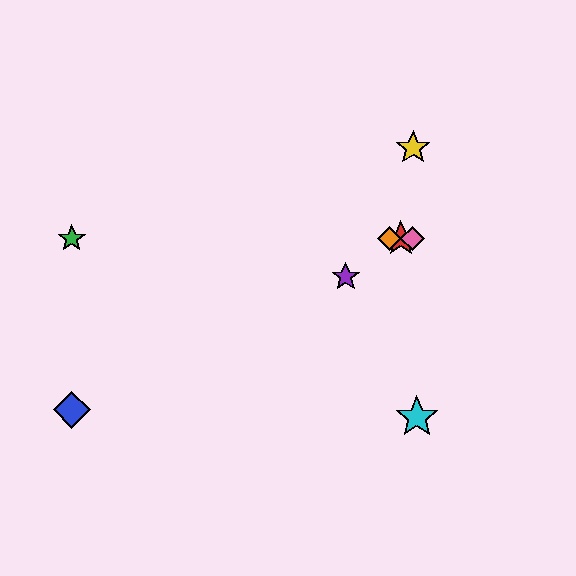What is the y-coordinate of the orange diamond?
The orange diamond is at y≈239.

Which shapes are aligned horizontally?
The red star, the green star, the orange diamond, the pink diamond are aligned horizontally.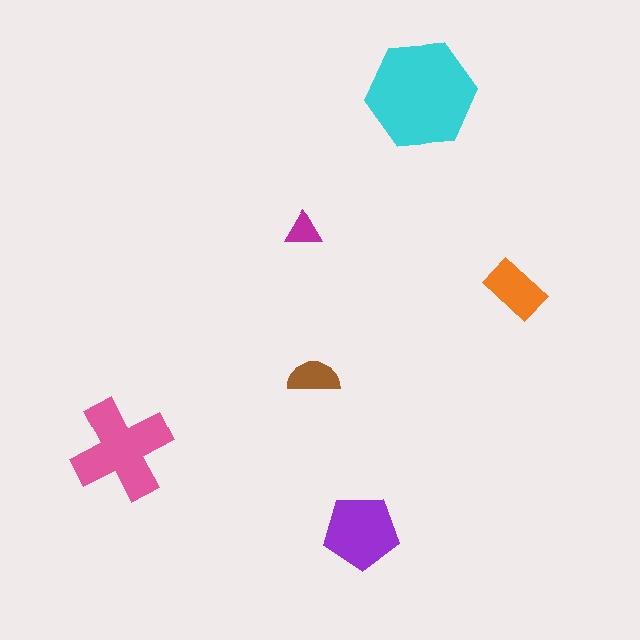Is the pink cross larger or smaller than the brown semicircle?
Larger.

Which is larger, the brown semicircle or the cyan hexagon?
The cyan hexagon.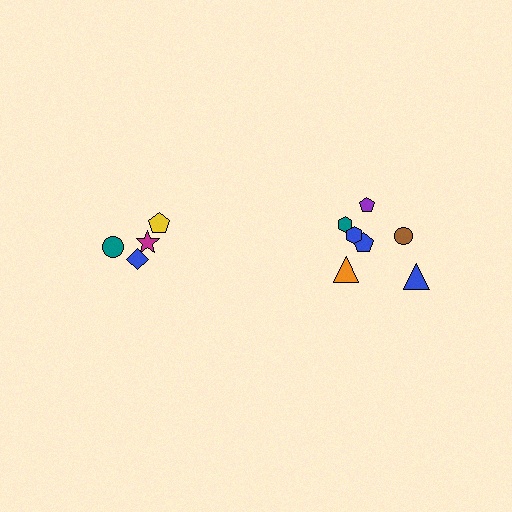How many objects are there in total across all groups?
There are 11 objects.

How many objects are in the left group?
There are 4 objects.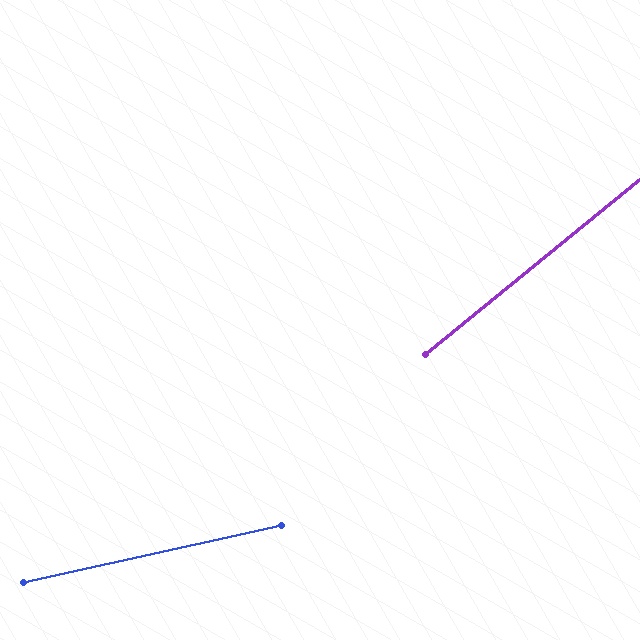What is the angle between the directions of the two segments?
Approximately 27 degrees.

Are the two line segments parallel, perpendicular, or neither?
Neither parallel nor perpendicular — they differ by about 27°.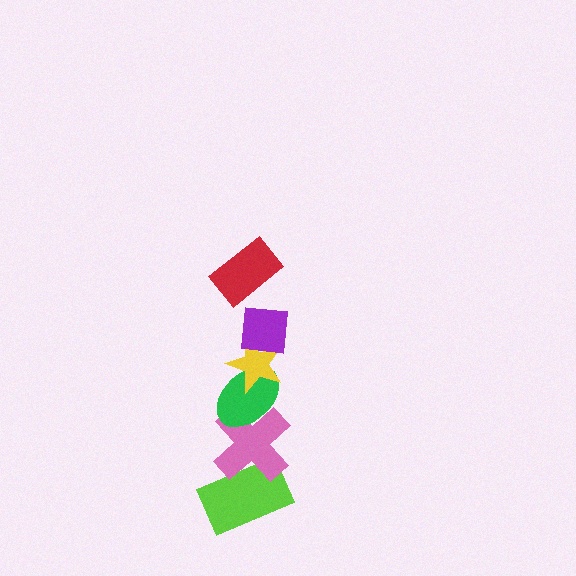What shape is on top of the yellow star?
The purple square is on top of the yellow star.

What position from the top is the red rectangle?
The red rectangle is 1st from the top.